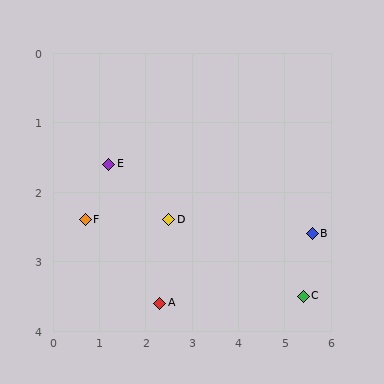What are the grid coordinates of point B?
Point B is at approximately (5.6, 2.6).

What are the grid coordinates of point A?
Point A is at approximately (2.3, 3.6).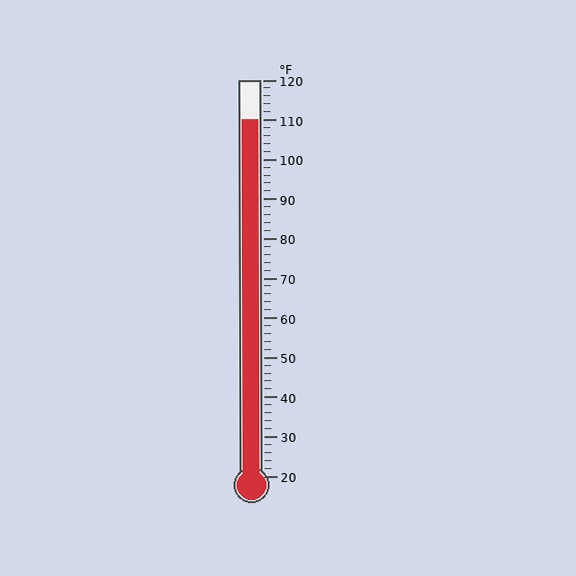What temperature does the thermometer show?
The thermometer shows approximately 110°F.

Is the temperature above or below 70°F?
The temperature is above 70°F.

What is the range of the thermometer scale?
The thermometer scale ranges from 20°F to 120°F.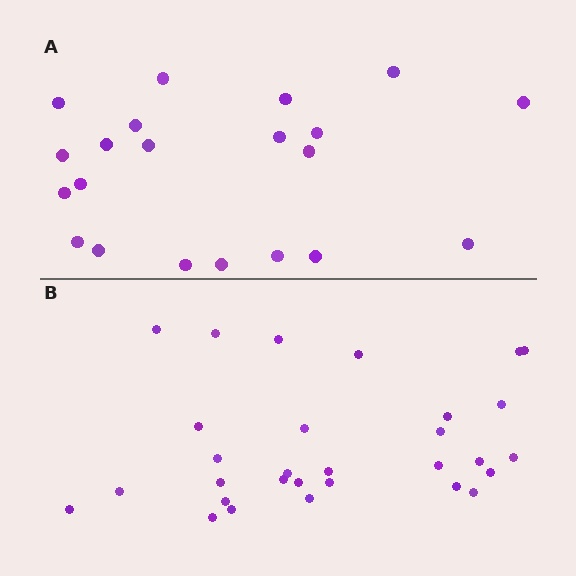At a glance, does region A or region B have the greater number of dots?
Region B (the bottom region) has more dots.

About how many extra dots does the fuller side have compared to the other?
Region B has roughly 8 or so more dots than region A.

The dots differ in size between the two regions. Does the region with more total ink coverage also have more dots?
No. Region A has more total ink coverage because its dots are larger, but region B actually contains more individual dots. Total area can be misleading — the number of items is what matters here.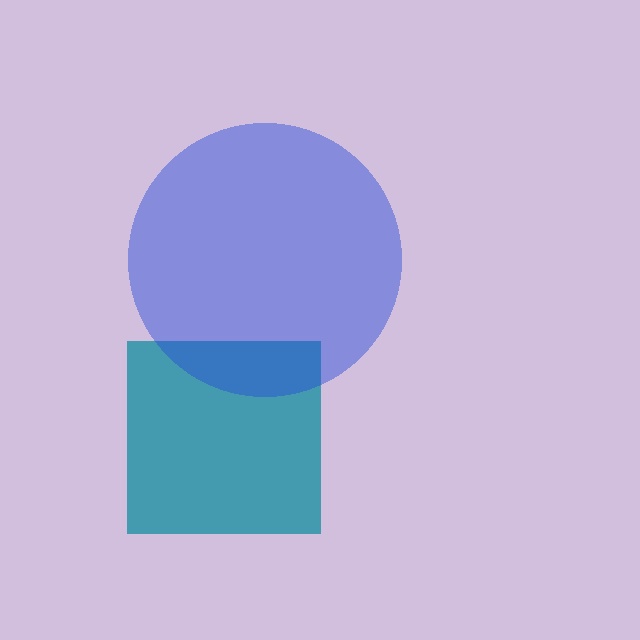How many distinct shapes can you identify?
There are 2 distinct shapes: a teal square, a blue circle.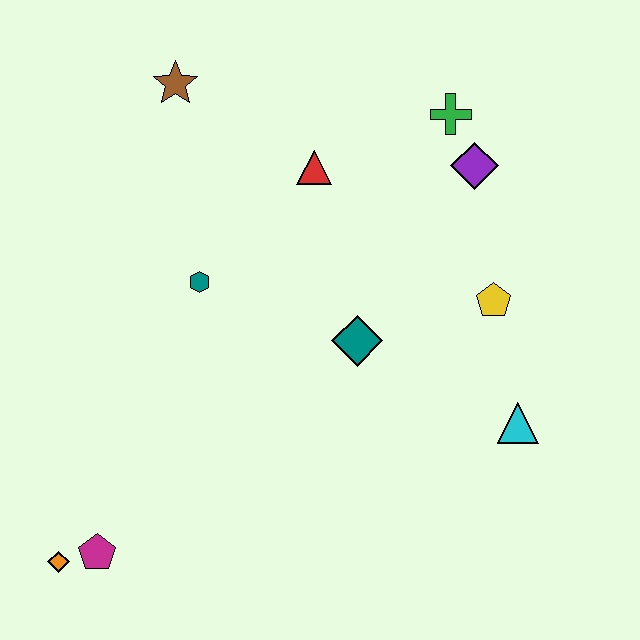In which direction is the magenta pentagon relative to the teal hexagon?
The magenta pentagon is below the teal hexagon.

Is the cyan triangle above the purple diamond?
No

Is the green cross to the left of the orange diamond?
No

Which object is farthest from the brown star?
The orange diamond is farthest from the brown star.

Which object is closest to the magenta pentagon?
The orange diamond is closest to the magenta pentagon.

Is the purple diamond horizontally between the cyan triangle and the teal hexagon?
Yes